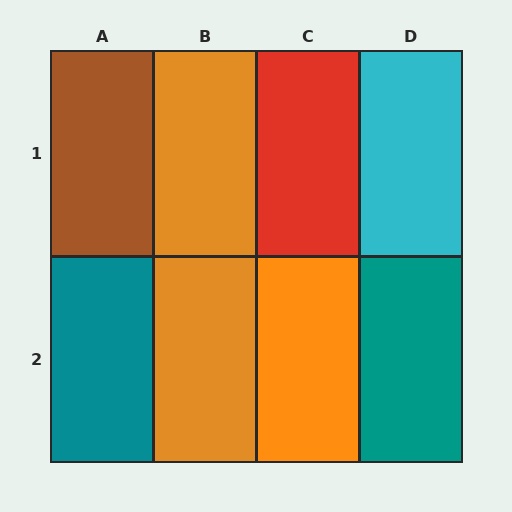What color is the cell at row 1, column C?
Red.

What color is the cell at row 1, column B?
Orange.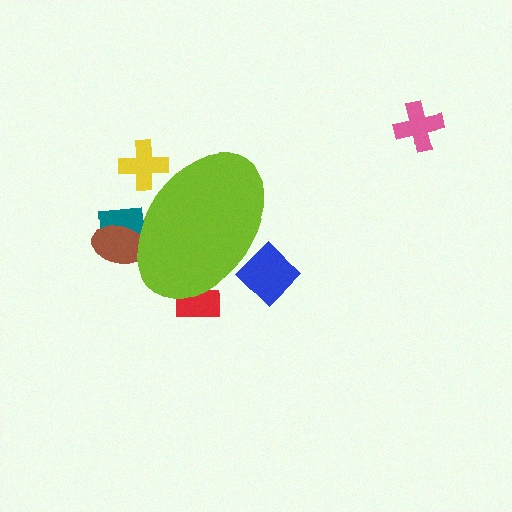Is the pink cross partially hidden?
No, the pink cross is fully visible.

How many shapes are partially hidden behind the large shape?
5 shapes are partially hidden.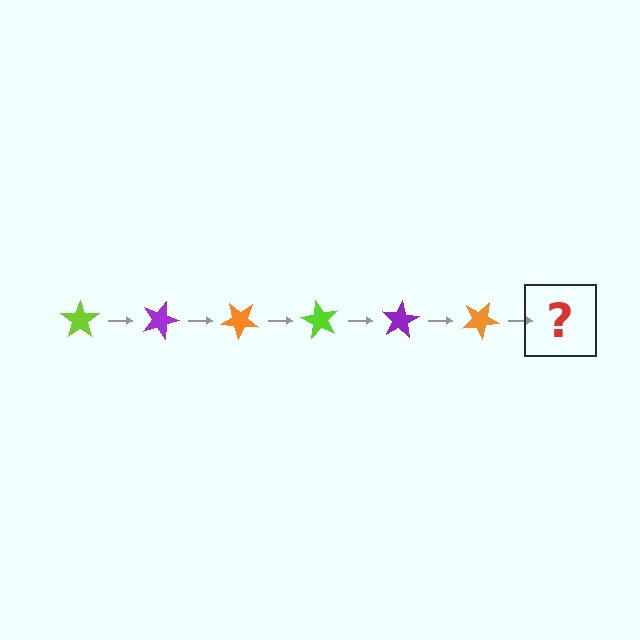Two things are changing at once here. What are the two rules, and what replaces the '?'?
The two rules are that it rotates 20 degrees each step and the color cycles through lime, purple, and orange. The '?' should be a lime star, rotated 120 degrees from the start.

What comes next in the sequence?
The next element should be a lime star, rotated 120 degrees from the start.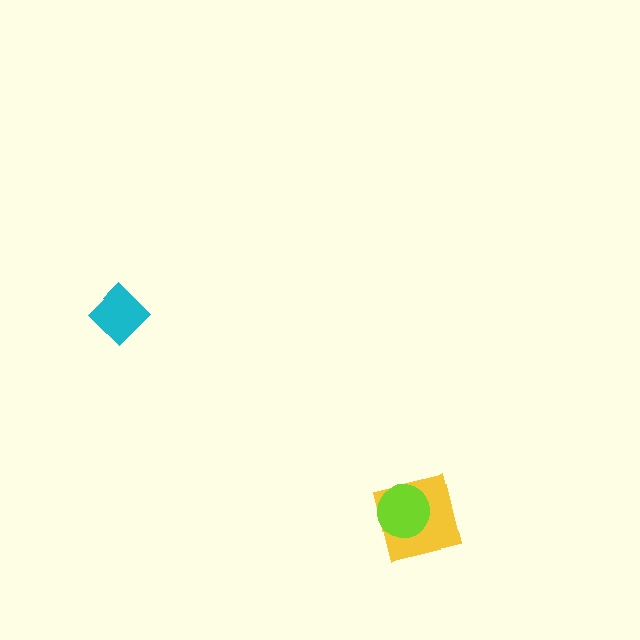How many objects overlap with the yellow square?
1 object overlaps with the yellow square.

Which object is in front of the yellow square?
The lime circle is in front of the yellow square.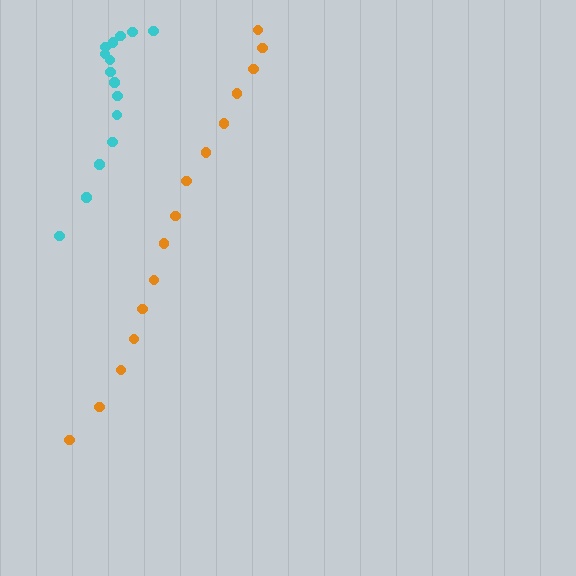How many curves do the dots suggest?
There are 2 distinct paths.